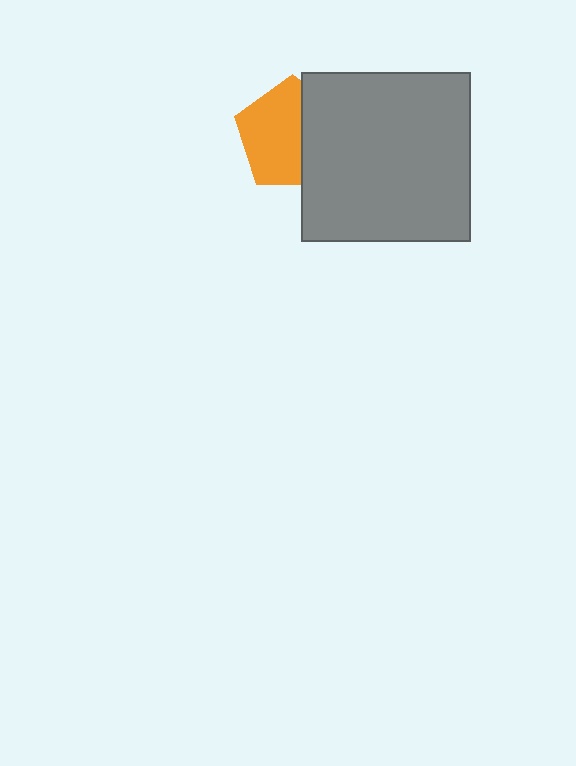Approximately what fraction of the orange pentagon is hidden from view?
Roughly 39% of the orange pentagon is hidden behind the gray square.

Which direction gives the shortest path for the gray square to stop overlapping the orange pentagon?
Moving right gives the shortest separation.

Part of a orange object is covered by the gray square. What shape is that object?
It is a pentagon.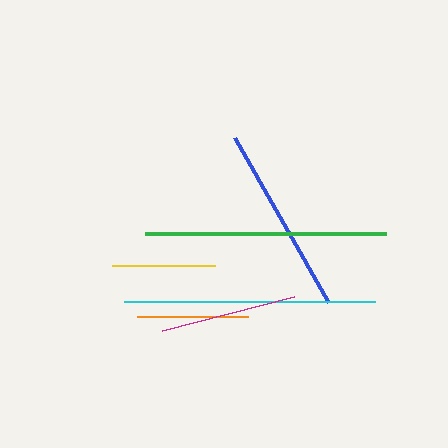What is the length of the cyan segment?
The cyan segment is approximately 251 pixels long.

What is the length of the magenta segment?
The magenta segment is approximately 136 pixels long.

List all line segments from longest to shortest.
From longest to shortest: cyan, green, blue, magenta, orange, yellow.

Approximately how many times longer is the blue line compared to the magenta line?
The blue line is approximately 1.4 times the length of the magenta line.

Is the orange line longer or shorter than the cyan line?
The cyan line is longer than the orange line.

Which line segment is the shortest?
The yellow line is the shortest at approximately 103 pixels.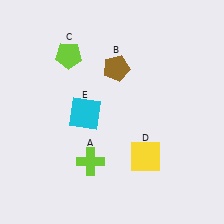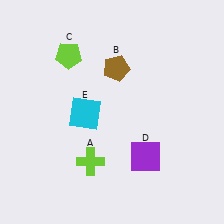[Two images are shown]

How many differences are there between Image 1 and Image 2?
There is 1 difference between the two images.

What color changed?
The square (D) changed from yellow in Image 1 to purple in Image 2.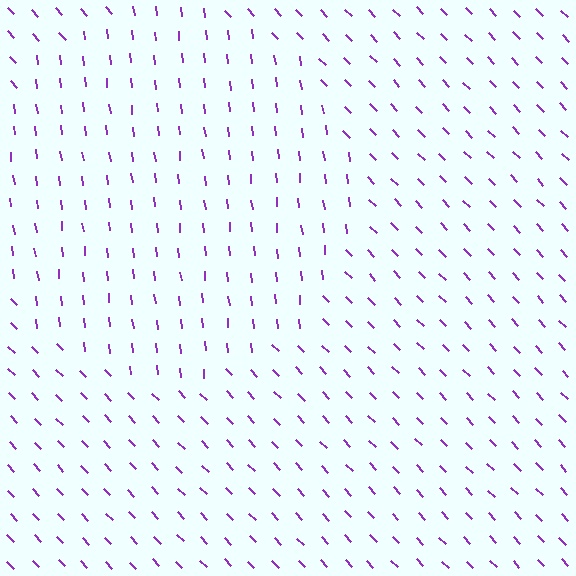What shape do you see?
I see a circle.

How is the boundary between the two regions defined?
The boundary is defined purely by a change in line orientation (approximately 37 degrees difference). All lines are the same color and thickness.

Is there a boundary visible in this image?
Yes, there is a texture boundary formed by a change in line orientation.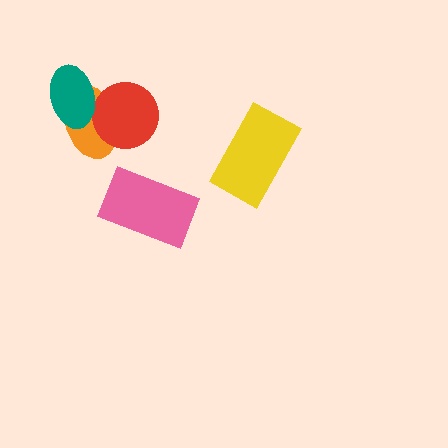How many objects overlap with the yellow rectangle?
0 objects overlap with the yellow rectangle.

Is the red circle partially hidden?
Yes, it is partially covered by another shape.